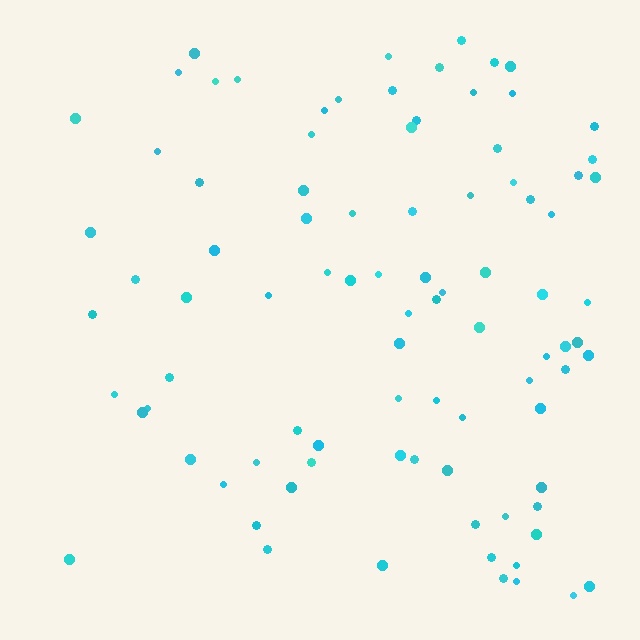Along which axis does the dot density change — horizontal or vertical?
Horizontal.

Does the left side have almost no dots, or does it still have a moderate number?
Still a moderate number, just noticeably fewer than the right.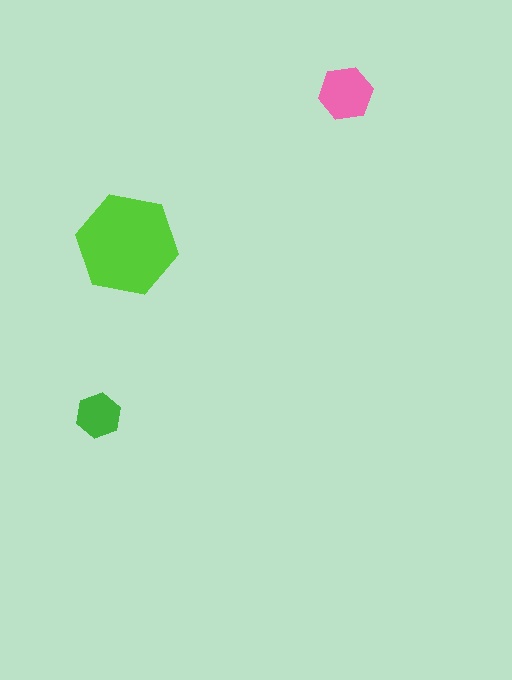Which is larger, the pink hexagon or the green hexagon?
The pink one.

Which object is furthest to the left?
The green hexagon is leftmost.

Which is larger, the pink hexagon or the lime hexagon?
The lime one.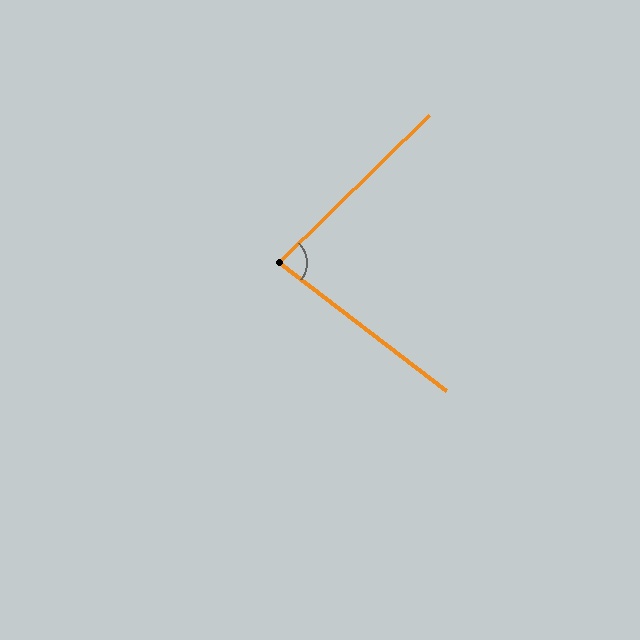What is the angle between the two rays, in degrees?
Approximately 82 degrees.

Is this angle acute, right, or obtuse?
It is acute.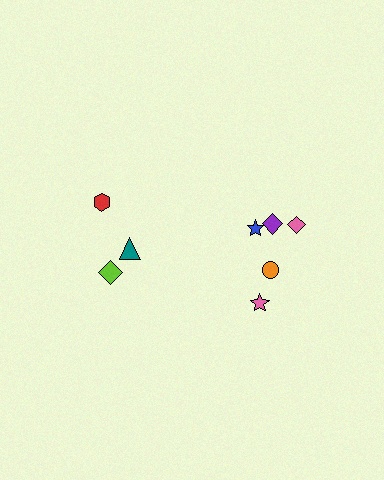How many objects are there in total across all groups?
There are 8 objects.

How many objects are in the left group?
There are 3 objects.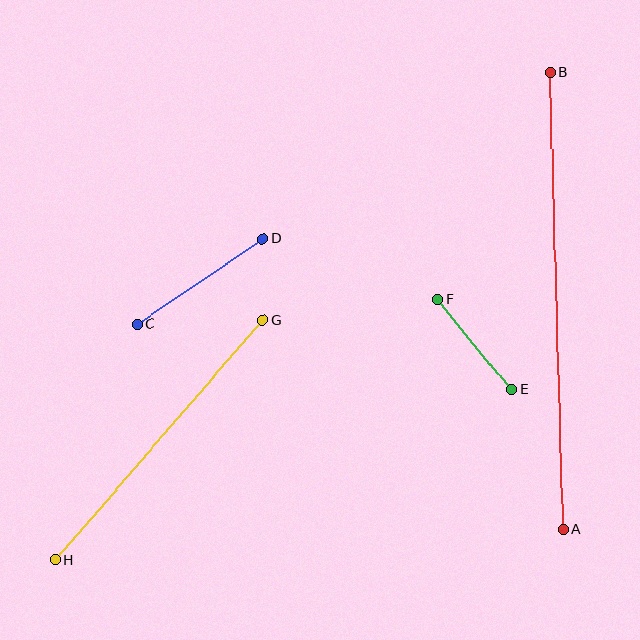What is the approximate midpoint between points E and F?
The midpoint is at approximately (474, 344) pixels.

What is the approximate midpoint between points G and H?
The midpoint is at approximately (159, 440) pixels.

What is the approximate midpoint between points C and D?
The midpoint is at approximately (200, 281) pixels.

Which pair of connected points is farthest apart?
Points A and B are farthest apart.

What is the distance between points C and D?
The distance is approximately 152 pixels.